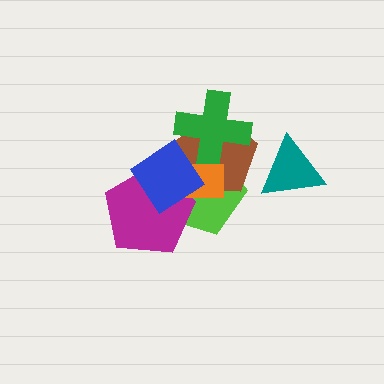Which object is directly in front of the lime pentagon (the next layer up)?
The magenta pentagon is directly in front of the lime pentagon.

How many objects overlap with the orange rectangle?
5 objects overlap with the orange rectangle.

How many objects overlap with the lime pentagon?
5 objects overlap with the lime pentagon.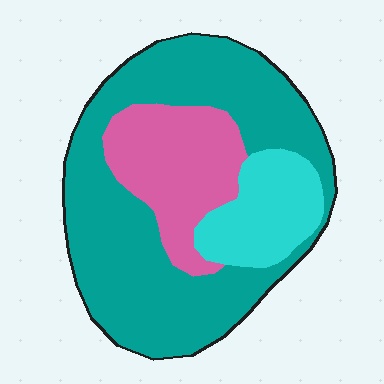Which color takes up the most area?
Teal, at roughly 60%.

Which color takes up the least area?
Cyan, at roughly 15%.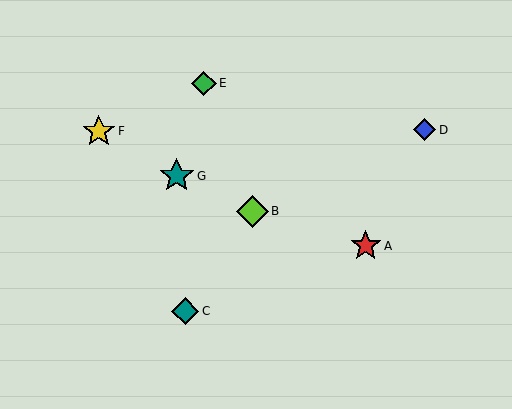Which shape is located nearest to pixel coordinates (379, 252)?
The red star (labeled A) at (366, 246) is nearest to that location.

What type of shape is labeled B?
Shape B is a lime diamond.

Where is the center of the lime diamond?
The center of the lime diamond is at (252, 211).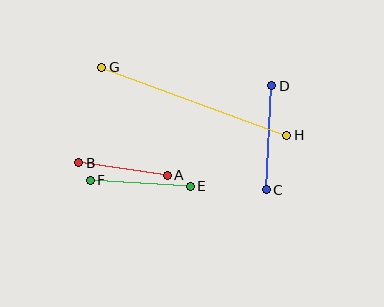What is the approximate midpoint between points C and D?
The midpoint is at approximately (269, 138) pixels.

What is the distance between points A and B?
The distance is approximately 90 pixels.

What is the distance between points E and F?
The distance is approximately 100 pixels.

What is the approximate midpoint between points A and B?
The midpoint is at approximately (123, 169) pixels.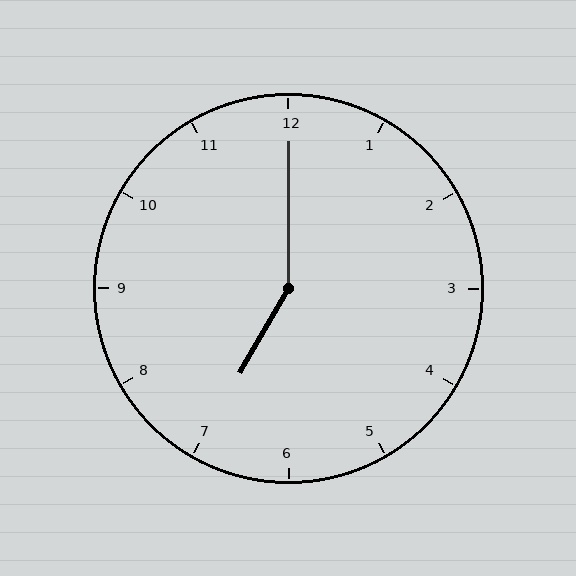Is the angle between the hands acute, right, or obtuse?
It is obtuse.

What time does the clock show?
7:00.